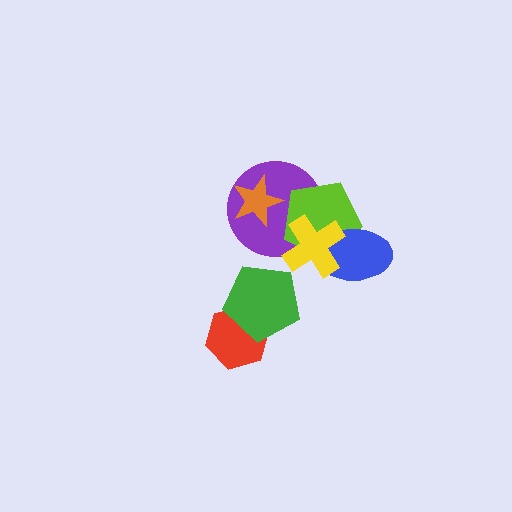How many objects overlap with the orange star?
1 object overlaps with the orange star.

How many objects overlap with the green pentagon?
1 object overlaps with the green pentagon.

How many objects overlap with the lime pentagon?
3 objects overlap with the lime pentagon.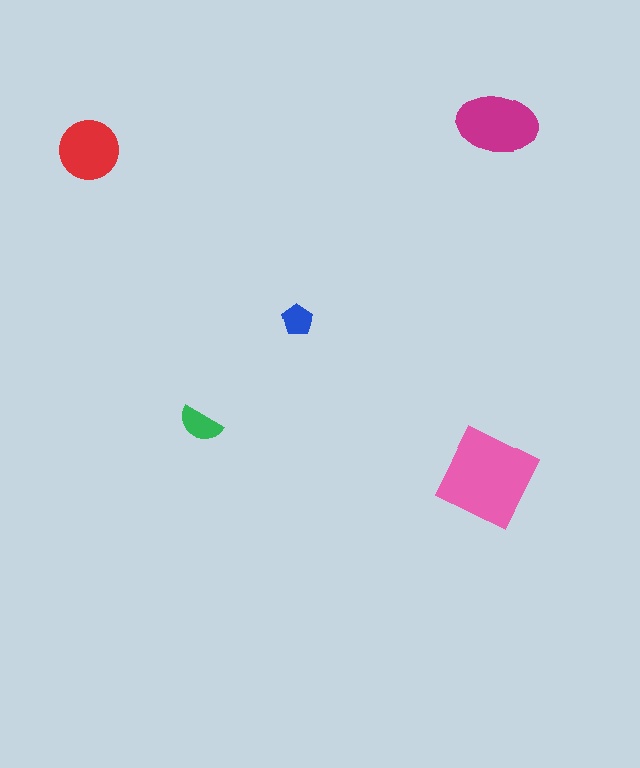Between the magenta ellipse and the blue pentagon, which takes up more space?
The magenta ellipse.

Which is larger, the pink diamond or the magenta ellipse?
The pink diamond.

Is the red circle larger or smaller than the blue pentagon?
Larger.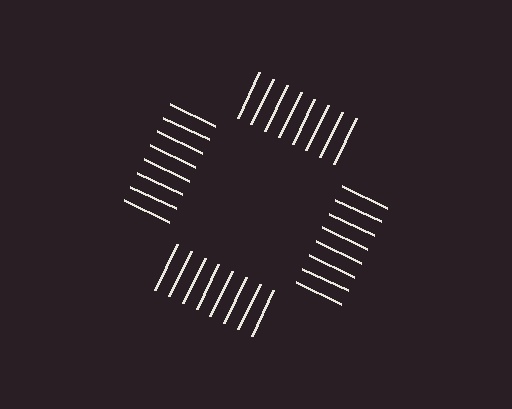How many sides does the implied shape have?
4 sides — the line-ends trace a square.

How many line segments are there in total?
32 — 8 along each of the 4 edges.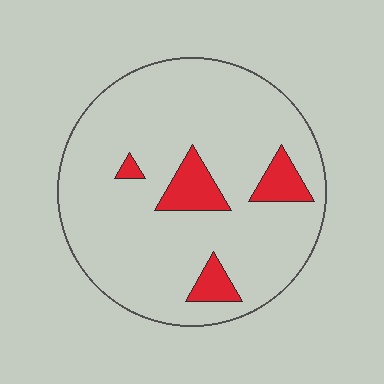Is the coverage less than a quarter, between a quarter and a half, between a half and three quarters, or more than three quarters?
Less than a quarter.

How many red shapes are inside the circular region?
4.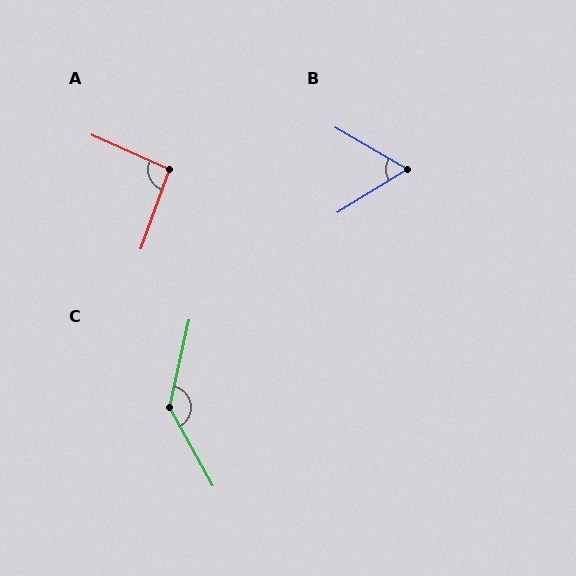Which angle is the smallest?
B, at approximately 62 degrees.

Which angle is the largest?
C, at approximately 138 degrees.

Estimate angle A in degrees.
Approximately 94 degrees.